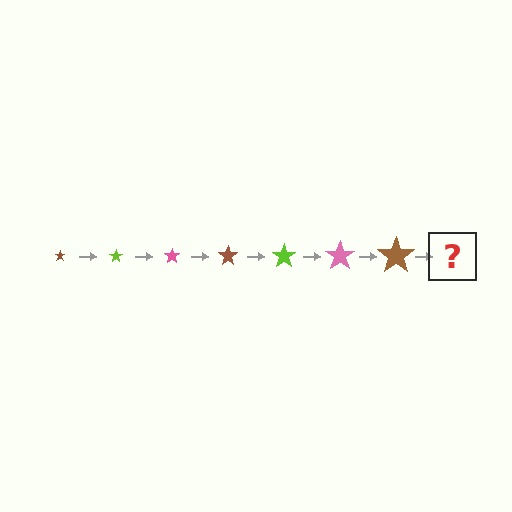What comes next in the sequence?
The next element should be a lime star, larger than the previous one.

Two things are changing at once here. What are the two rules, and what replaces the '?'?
The two rules are that the star grows larger each step and the color cycles through brown, lime, and pink. The '?' should be a lime star, larger than the previous one.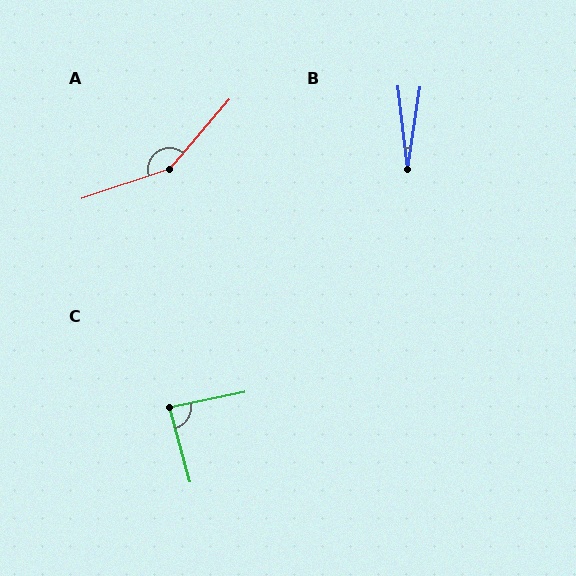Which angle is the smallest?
B, at approximately 15 degrees.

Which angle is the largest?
A, at approximately 149 degrees.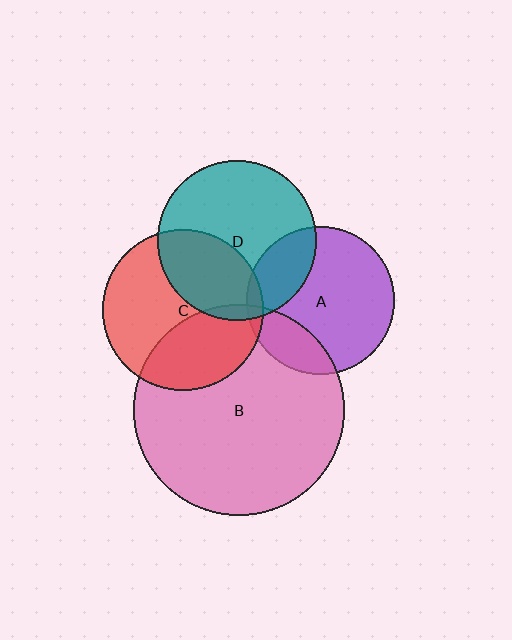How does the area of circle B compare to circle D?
Approximately 1.7 times.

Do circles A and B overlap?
Yes.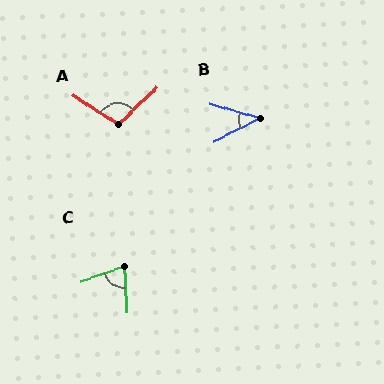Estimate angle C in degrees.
Approximately 74 degrees.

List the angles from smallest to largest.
B (43°), C (74°), A (103°).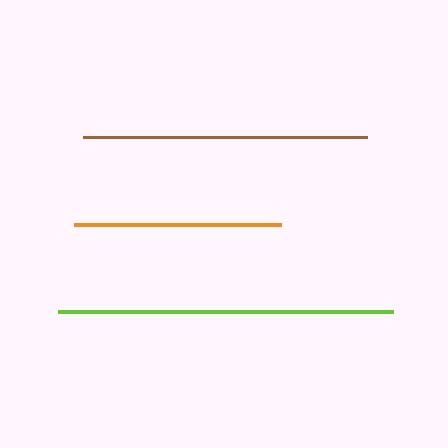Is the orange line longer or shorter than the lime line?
The lime line is longer than the orange line.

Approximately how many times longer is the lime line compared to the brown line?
The lime line is approximately 1.2 times the length of the brown line.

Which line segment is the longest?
The lime line is the longest at approximately 334 pixels.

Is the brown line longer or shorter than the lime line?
The lime line is longer than the brown line.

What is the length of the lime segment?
The lime segment is approximately 334 pixels long.